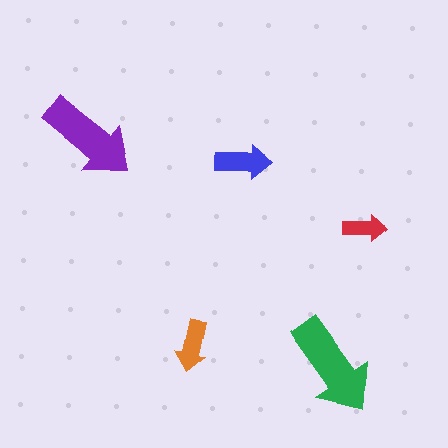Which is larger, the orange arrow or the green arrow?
The green one.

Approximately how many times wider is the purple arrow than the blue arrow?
About 1.5 times wider.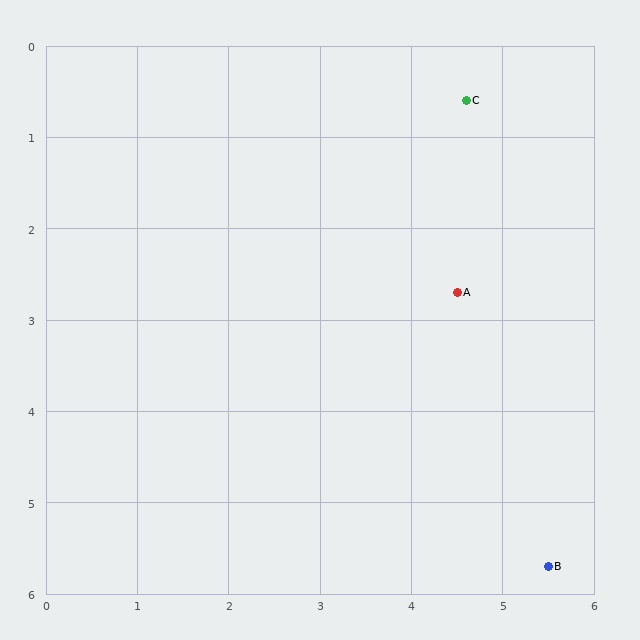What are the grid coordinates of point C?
Point C is at approximately (4.6, 0.6).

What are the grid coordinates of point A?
Point A is at approximately (4.5, 2.7).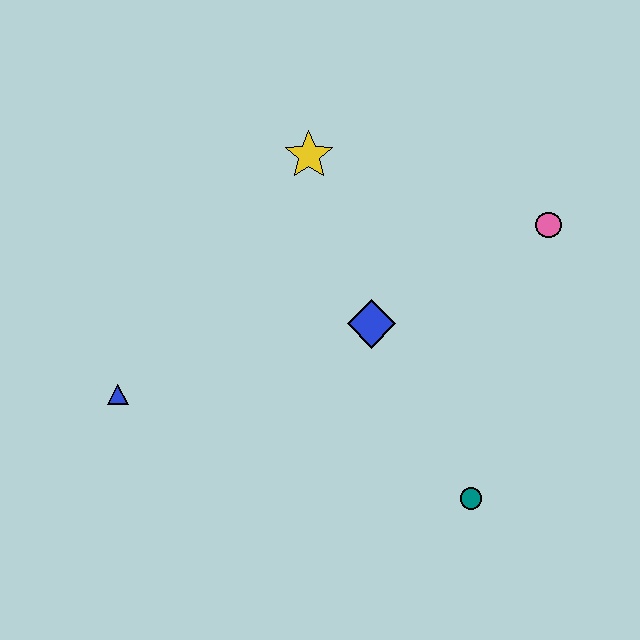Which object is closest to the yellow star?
The blue diamond is closest to the yellow star.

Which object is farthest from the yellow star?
The teal circle is farthest from the yellow star.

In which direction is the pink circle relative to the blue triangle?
The pink circle is to the right of the blue triangle.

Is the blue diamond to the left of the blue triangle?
No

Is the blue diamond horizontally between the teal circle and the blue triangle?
Yes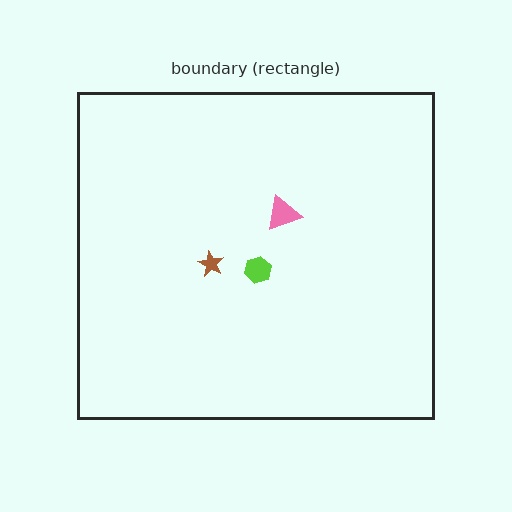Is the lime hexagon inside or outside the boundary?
Inside.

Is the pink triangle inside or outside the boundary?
Inside.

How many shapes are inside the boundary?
3 inside, 0 outside.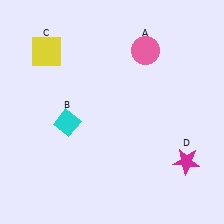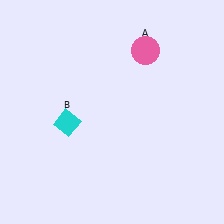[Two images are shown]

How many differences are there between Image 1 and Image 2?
There are 2 differences between the two images.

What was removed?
The magenta star (D), the yellow square (C) were removed in Image 2.